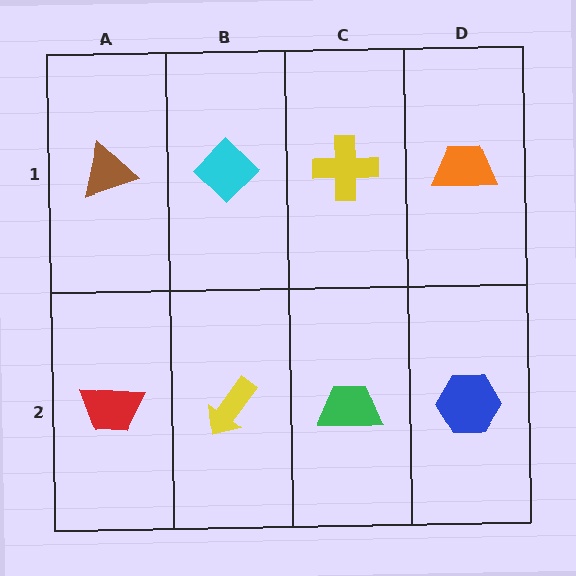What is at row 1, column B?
A cyan diamond.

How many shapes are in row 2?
4 shapes.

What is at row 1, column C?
A yellow cross.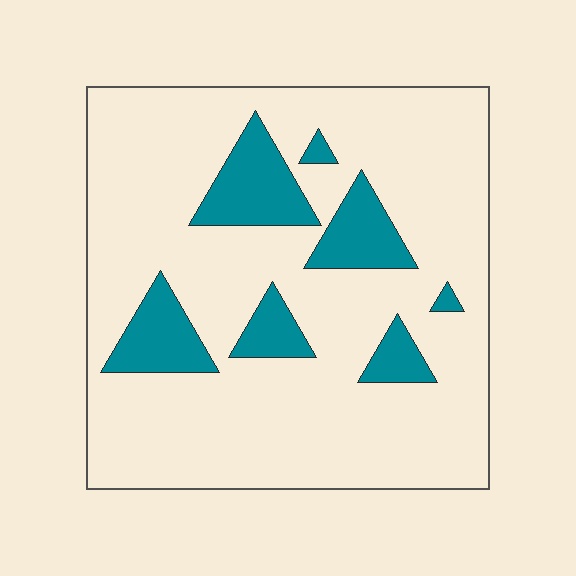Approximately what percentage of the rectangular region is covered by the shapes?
Approximately 15%.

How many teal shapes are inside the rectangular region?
7.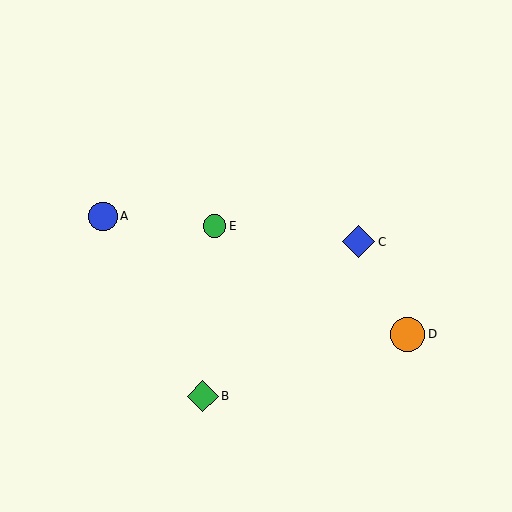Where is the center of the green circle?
The center of the green circle is at (215, 226).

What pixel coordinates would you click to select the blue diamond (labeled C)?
Click at (359, 242) to select the blue diamond C.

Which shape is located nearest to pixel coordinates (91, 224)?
The blue circle (labeled A) at (103, 216) is nearest to that location.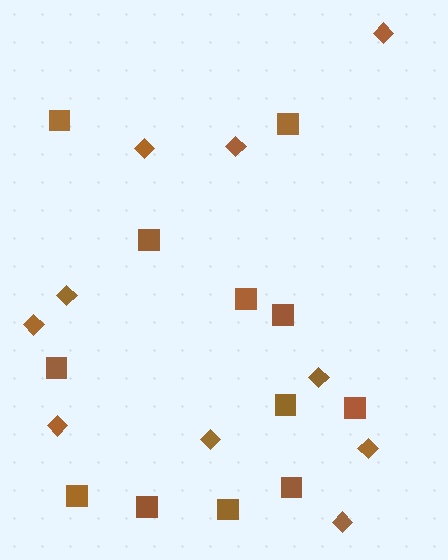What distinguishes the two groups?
There are 2 groups: one group of squares (12) and one group of diamonds (10).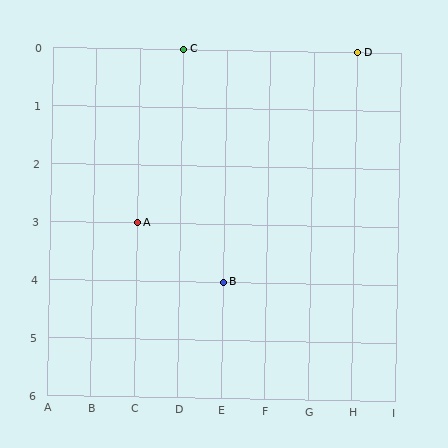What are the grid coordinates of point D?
Point D is at grid coordinates (H, 0).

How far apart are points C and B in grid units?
Points C and B are 1 column and 4 rows apart (about 4.1 grid units diagonally).